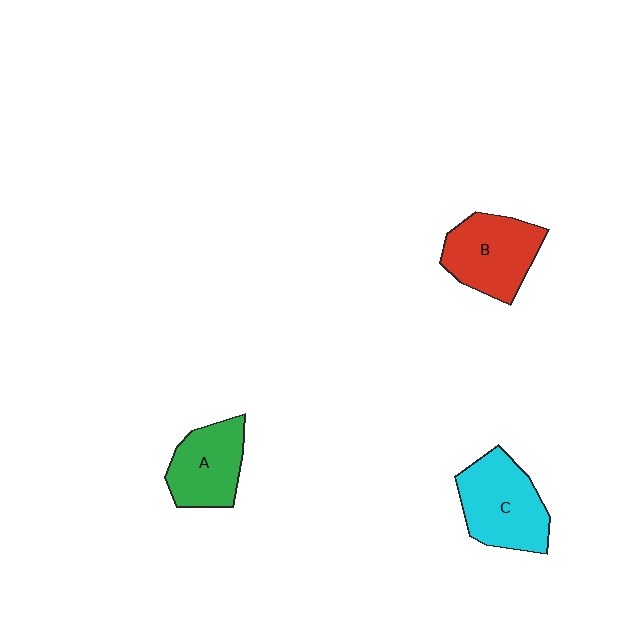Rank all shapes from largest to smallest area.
From largest to smallest: C (cyan), B (red), A (green).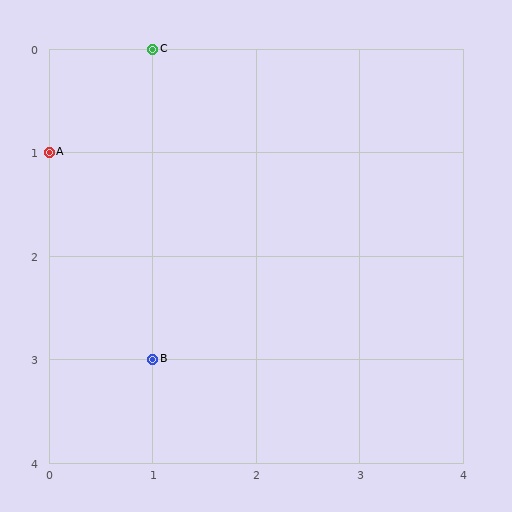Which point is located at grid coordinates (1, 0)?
Point C is at (1, 0).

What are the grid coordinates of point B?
Point B is at grid coordinates (1, 3).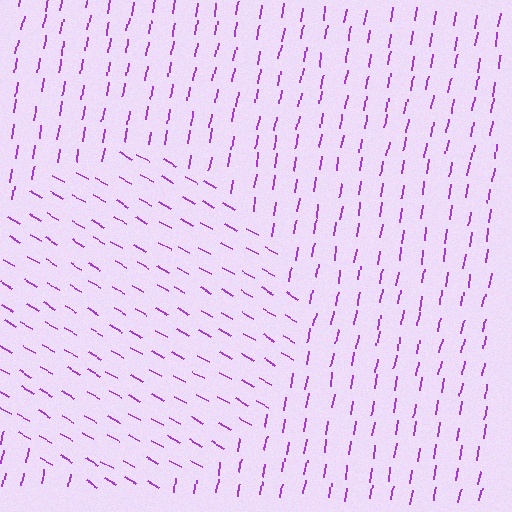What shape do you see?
I see a circle.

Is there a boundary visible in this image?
Yes, there is a texture boundary formed by a change in line orientation.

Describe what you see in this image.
The image is filled with small purple line segments. A circle region in the image has lines oriented differently from the surrounding lines, creating a visible texture boundary.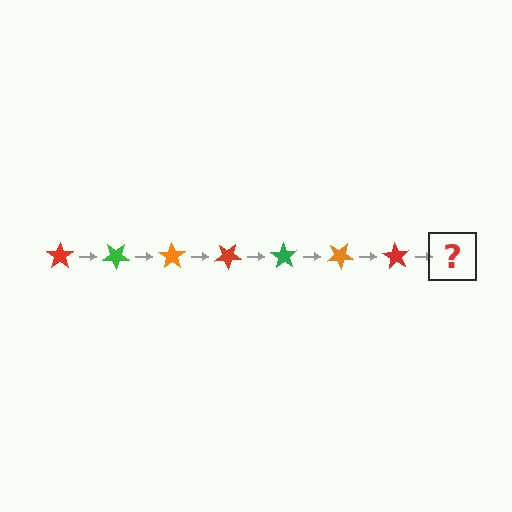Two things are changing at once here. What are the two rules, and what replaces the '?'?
The two rules are that it rotates 35 degrees each step and the color cycles through red, green, and orange. The '?' should be a green star, rotated 245 degrees from the start.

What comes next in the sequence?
The next element should be a green star, rotated 245 degrees from the start.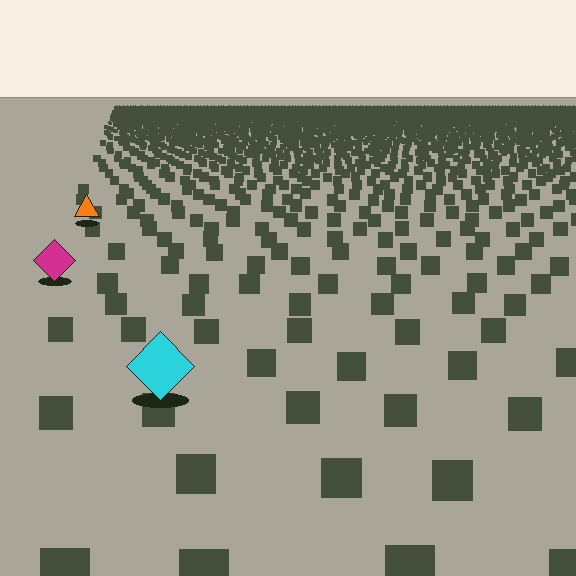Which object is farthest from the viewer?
The orange triangle is farthest from the viewer. It appears smaller and the ground texture around it is denser.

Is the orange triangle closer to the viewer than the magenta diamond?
No. The magenta diamond is closer — you can tell from the texture gradient: the ground texture is coarser near it.